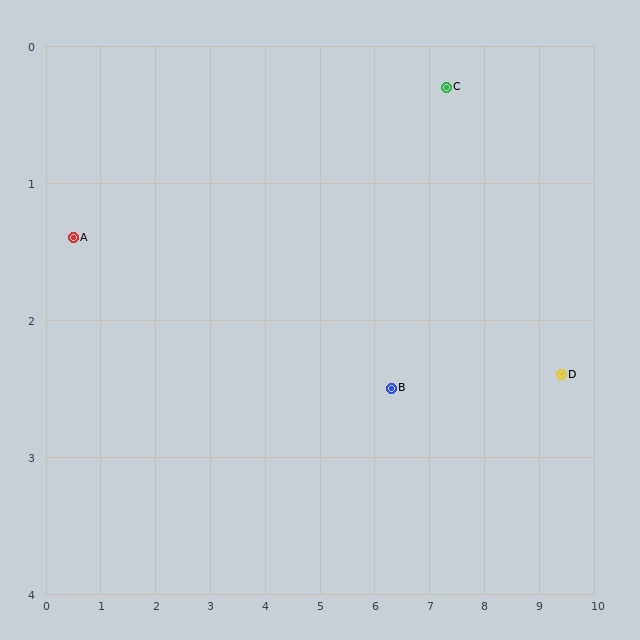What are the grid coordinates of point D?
Point D is at approximately (9.4, 2.4).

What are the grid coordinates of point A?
Point A is at approximately (0.5, 1.4).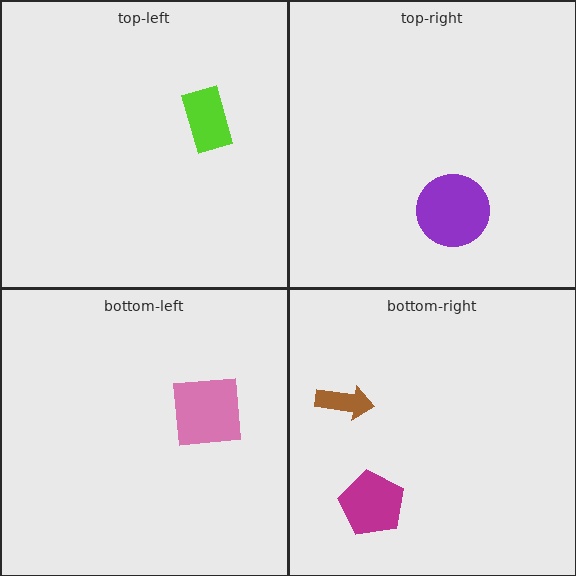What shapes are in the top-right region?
The purple circle.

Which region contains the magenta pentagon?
The bottom-right region.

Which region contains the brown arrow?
The bottom-right region.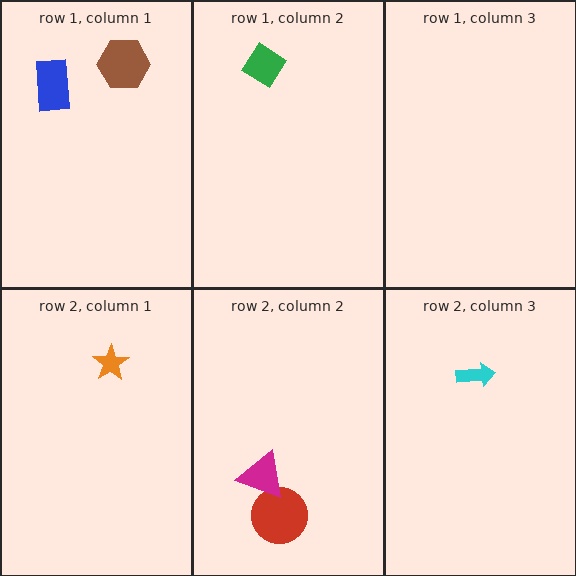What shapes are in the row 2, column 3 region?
The cyan arrow.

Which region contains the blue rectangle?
The row 1, column 1 region.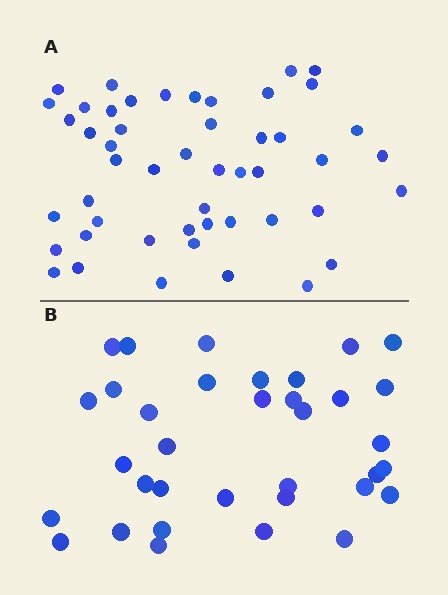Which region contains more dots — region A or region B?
Region A (the top region) has more dots.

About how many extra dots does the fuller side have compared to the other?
Region A has approximately 15 more dots than region B.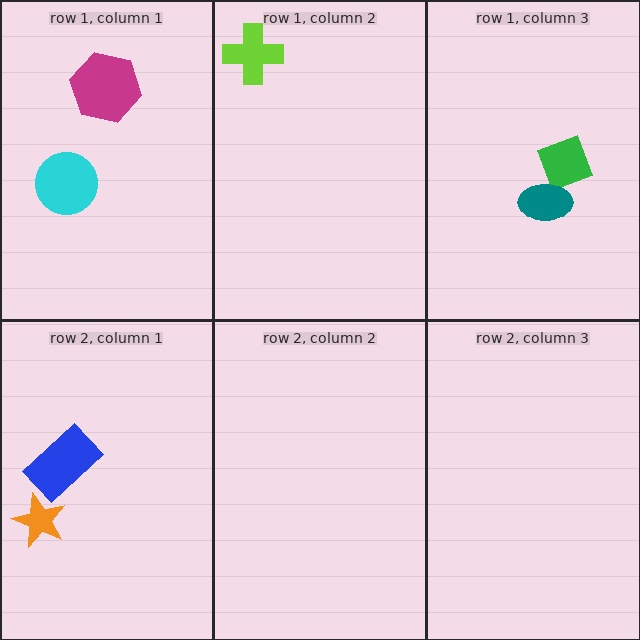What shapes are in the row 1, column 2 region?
The lime cross.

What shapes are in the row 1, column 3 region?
The green diamond, the teal ellipse.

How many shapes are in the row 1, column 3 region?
2.